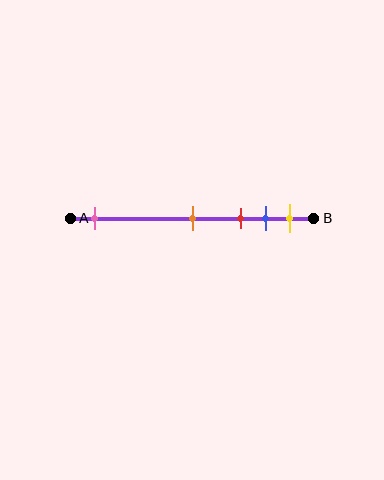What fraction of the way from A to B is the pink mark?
The pink mark is approximately 10% (0.1) of the way from A to B.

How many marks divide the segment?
There are 5 marks dividing the segment.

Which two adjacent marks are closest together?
The blue and yellow marks are the closest adjacent pair.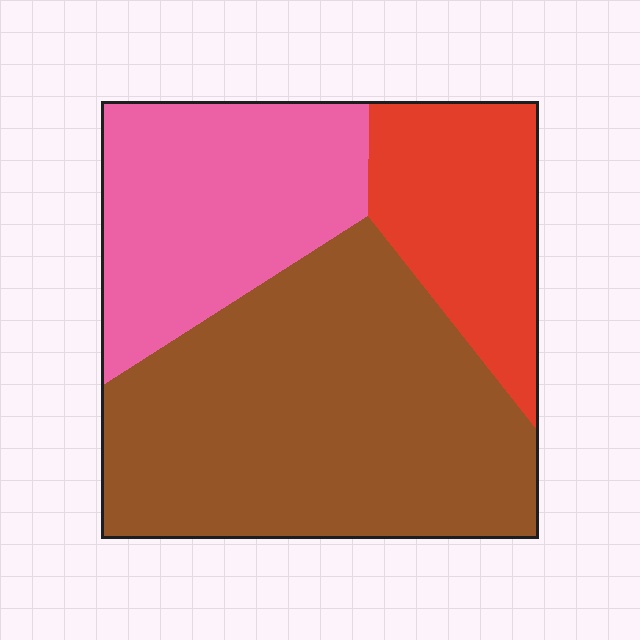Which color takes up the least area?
Red, at roughly 20%.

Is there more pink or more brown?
Brown.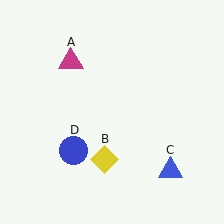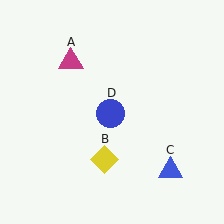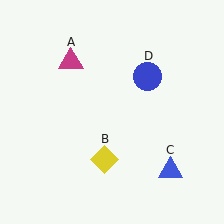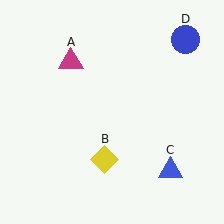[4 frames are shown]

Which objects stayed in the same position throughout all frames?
Magenta triangle (object A) and yellow diamond (object B) and blue triangle (object C) remained stationary.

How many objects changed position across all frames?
1 object changed position: blue circle (object D).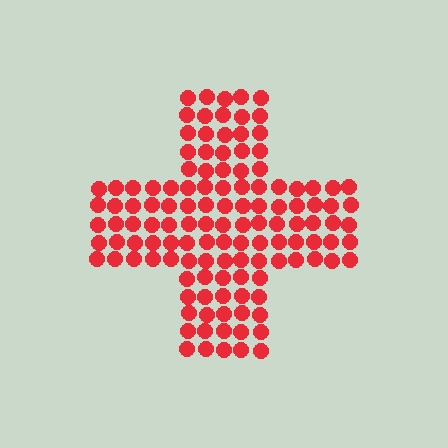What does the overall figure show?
The overall figure shows a cross.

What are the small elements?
The small elements are circles.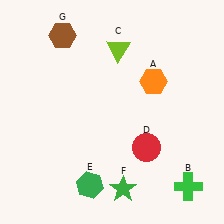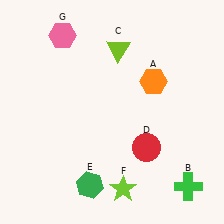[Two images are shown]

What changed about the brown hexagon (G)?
In Image 1, G is brown. In Image 2, it changed to pink.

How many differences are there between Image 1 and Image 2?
There are 2 differences between the two images.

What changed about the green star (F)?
In Image 1, F is green. In Image 2, it changed to lime.